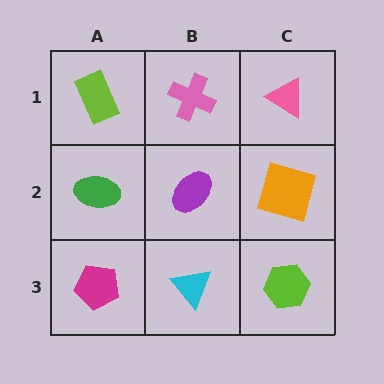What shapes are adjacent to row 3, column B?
A purple ellipse (row 2, column B), a magenta pentagon (row 3, column A), a lime hexagon (row 3, column C).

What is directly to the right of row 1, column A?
A pink cross.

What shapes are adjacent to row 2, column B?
A pink cross (row 1, column B), a cyan triangle (row 3, column B), a green ellipse (row 2, column A), an orange square (row 2, column C).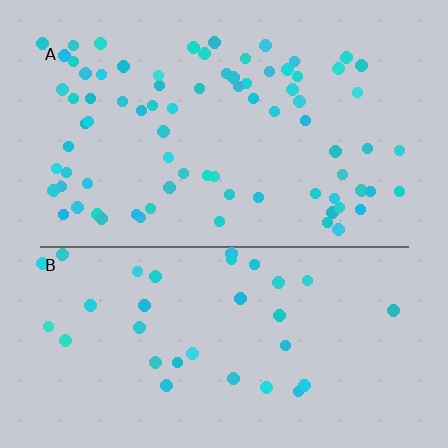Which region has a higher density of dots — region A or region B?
A (the top).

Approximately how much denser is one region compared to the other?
Approximately 2.3× — region A over region B.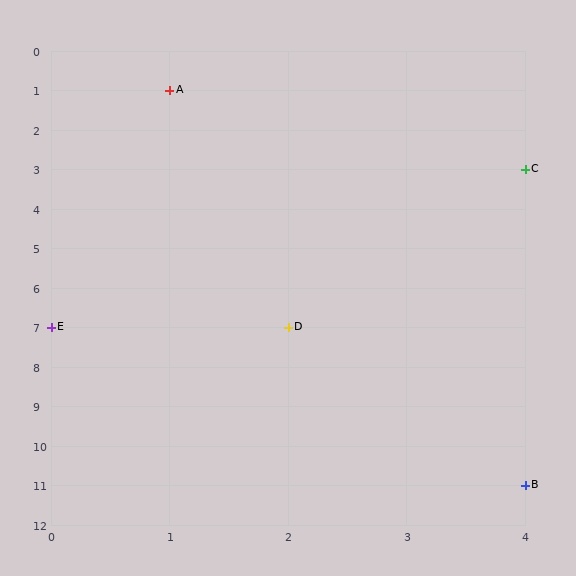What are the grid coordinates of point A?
Point A is at grid coordinates (1, 1).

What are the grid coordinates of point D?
Point D is at grid coordinates (2, 7).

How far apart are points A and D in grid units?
Points A and D are 1 column and 6 rows apart (about 6.1 grid units diagonally).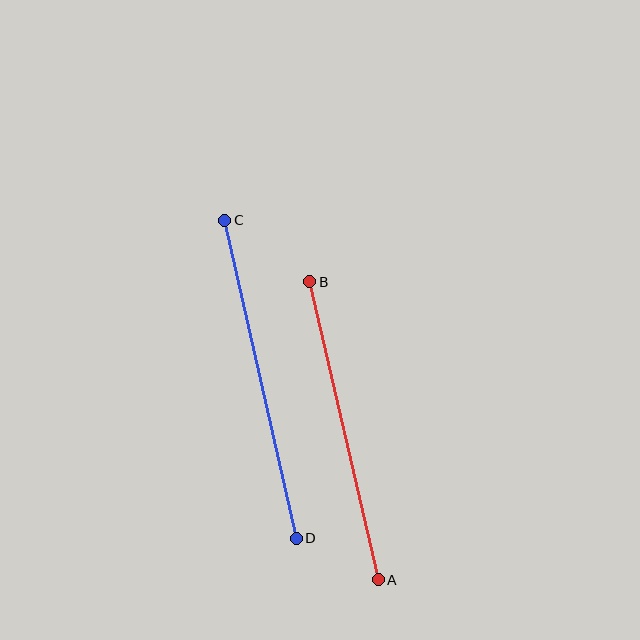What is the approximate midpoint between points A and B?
The midpoint is at approximately (344, 431) pixels.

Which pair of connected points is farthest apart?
Points C and D are farthest apart.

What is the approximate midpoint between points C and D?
The midpoint is at approximately (260, 379) pixels.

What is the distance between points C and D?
The distance is approximately 326 pixels.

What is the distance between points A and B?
The distance is approximately 306 pixels.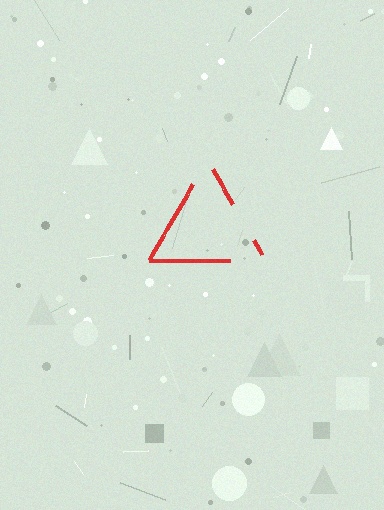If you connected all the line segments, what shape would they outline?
They would outline a triangle.